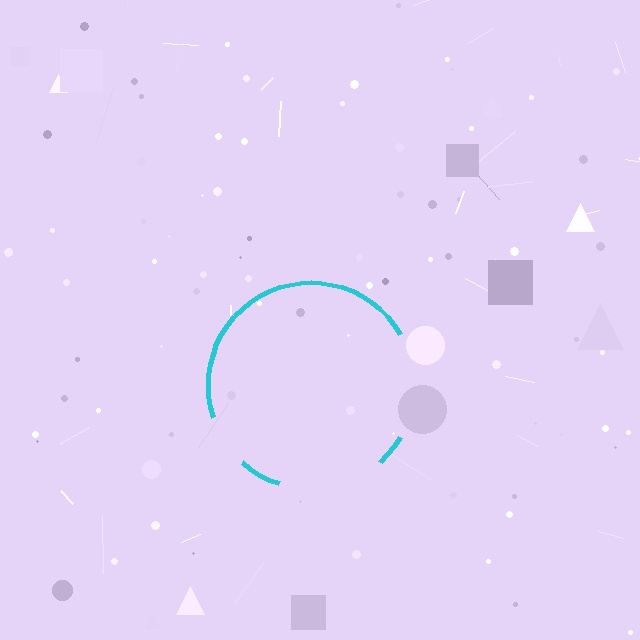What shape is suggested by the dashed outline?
The dashed outline suggests a circle.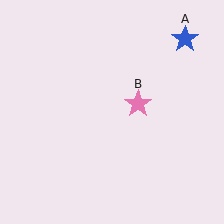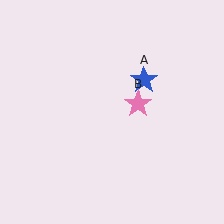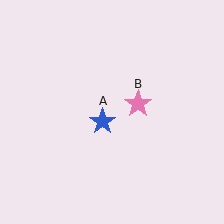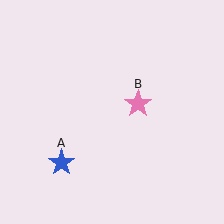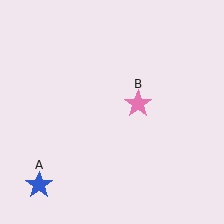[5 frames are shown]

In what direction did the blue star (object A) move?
The blue star (object A) moved down and to the left.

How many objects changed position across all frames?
1 object changed position: blue star (object A).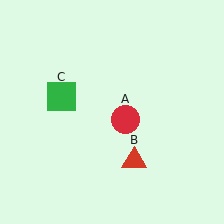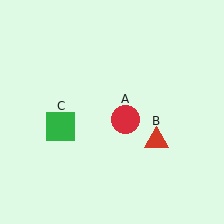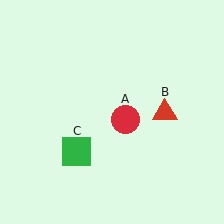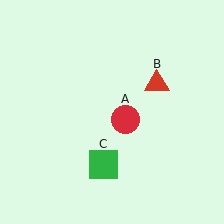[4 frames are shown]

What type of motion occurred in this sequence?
The red triangle (object B), green square (object C) rotated counterclockwise around the center of the scene.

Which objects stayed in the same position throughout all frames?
Red circle (object A) remained stationary.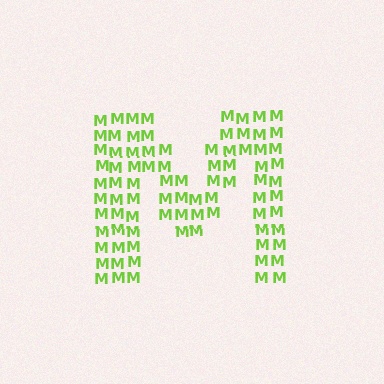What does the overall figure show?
The overall figure shows the letter M.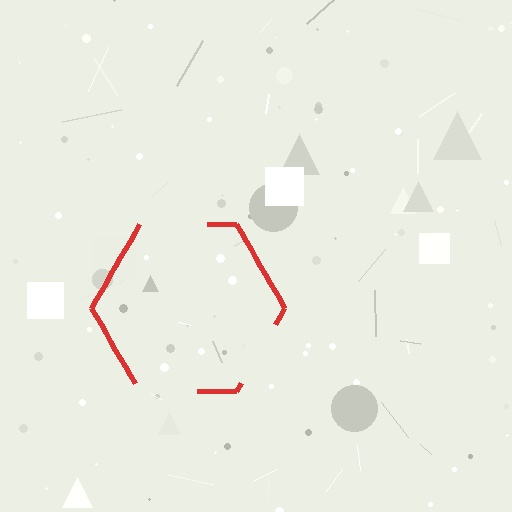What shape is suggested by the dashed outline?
The dashed outline suggests a hexagon.